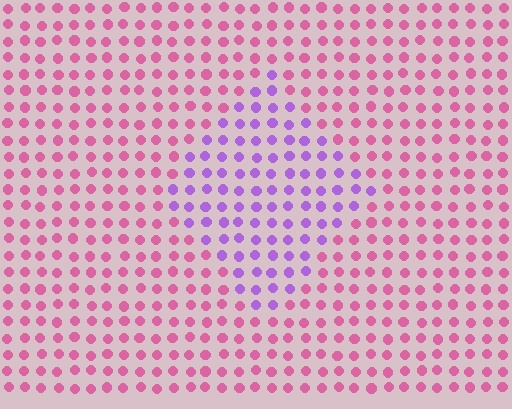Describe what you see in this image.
The image is filled with small pink elements in a uniform arrangement. A diamond-shaped region is visible where the elements are tinted to a slightly different hue, forming a subtle color boundary.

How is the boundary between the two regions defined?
The boundary is defined purely by a slight shift in hue (about 51 degrees). Spacing, size, and orientation are identical on both sides.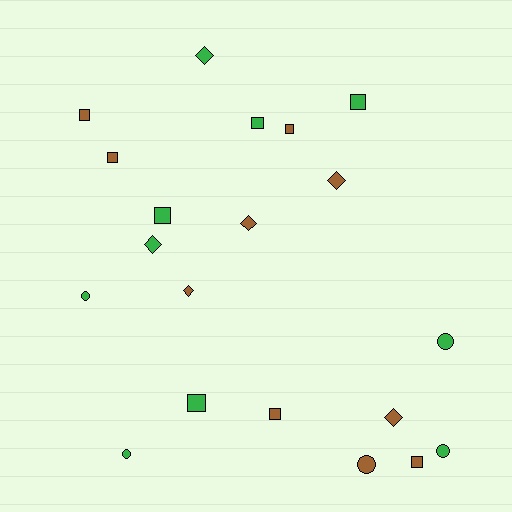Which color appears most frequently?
Green, with 10 objects.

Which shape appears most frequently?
Square, with 9 objects.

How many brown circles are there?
There is 1 brown circle.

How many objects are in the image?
There are 20 objects.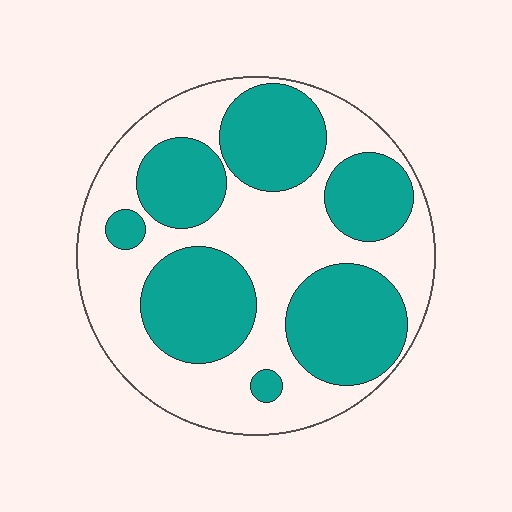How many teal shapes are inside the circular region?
7.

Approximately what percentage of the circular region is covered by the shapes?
Approximately 45%.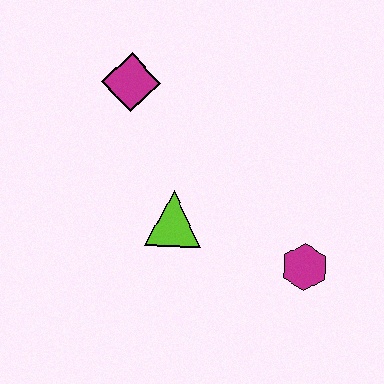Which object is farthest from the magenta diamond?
The magenta hexagon is farthest from the magenta diamond.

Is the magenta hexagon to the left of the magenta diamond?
No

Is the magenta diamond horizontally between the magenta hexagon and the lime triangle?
No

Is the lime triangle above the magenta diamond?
No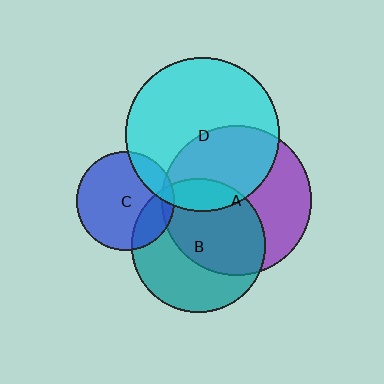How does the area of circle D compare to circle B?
Approximately 1.3 times.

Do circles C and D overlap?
Yes.